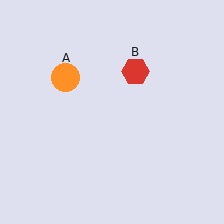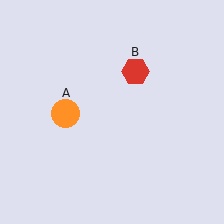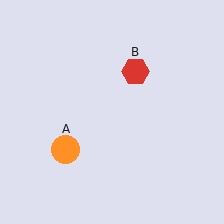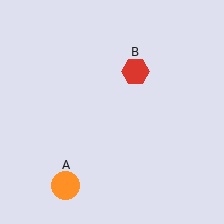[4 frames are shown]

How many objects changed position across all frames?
1 object changed position: orange circle (object A).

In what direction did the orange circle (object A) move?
The orange circle (object A) moved down.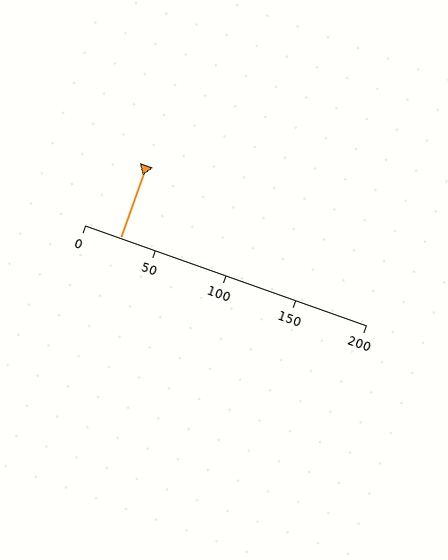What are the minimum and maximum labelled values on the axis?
The axis runs from 0 to 200.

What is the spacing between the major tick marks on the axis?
The major ticks are spaced 50 apart.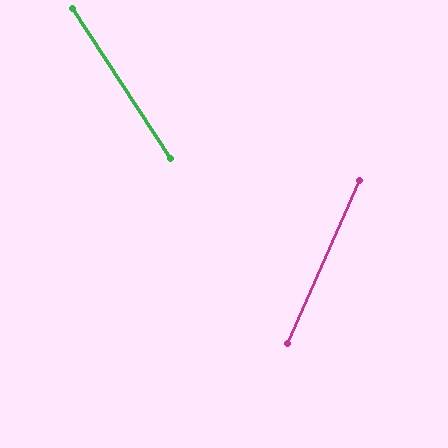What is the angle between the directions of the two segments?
Approximately 57 degrees.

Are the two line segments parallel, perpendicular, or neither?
Neither parallel nor perpendicular — they differ by about 57°.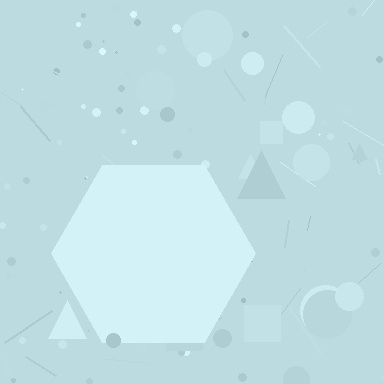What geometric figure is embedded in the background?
A hexagon is embedded in the background.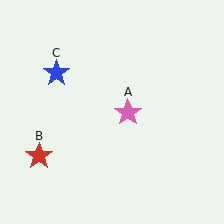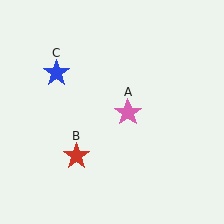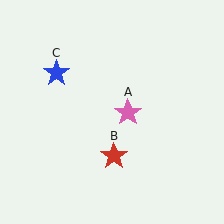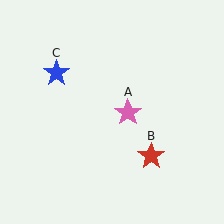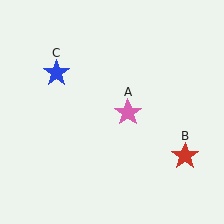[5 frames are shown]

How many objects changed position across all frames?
1 object changed position: red star (object B).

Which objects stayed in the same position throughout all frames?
Pink star (object A) and blue star (object C) remained stationary.